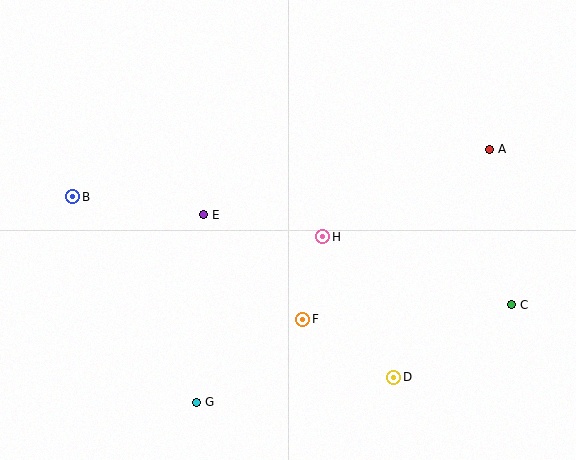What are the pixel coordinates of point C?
Point C is at (511, 305).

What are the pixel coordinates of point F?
Point F is at (303, 319).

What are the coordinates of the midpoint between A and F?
The midpoint between A and F is at (396, 234).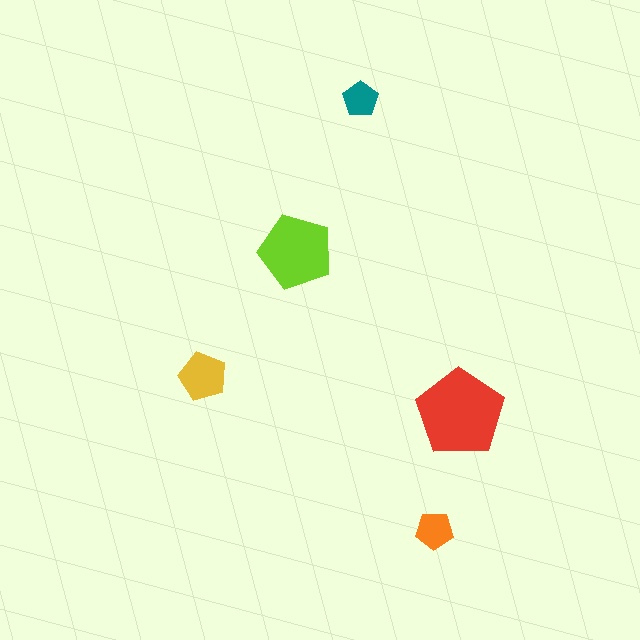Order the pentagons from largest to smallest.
the red one, the lime one, the yellow one, the orange one, the teal one.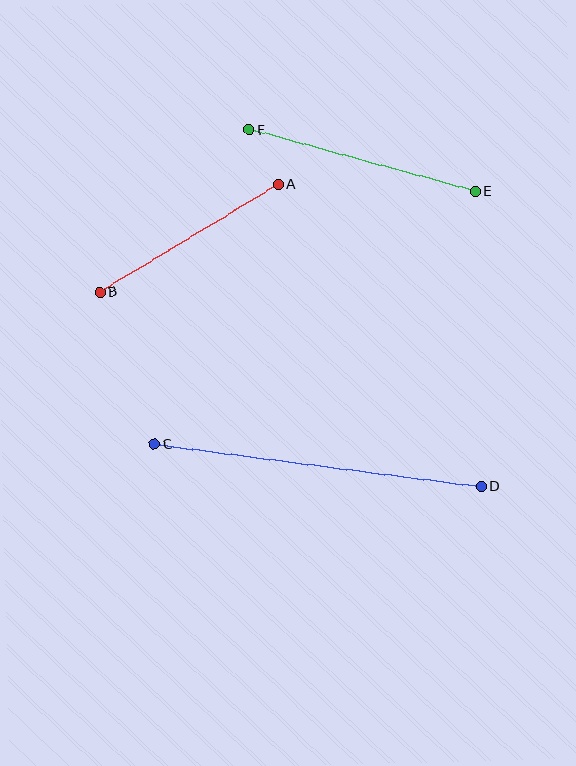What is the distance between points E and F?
The distance is approximately 234 pixels.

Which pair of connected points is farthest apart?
Points C and D are farthest apart.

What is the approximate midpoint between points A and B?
The midpoint is at approximately (189, 238) pixels.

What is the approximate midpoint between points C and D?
The midpoint is at approximately (318, 465) pixels.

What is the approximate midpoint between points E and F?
The midpoint is at approximately (362, 161) pixels.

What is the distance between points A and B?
The distance is approximately 208 pixels.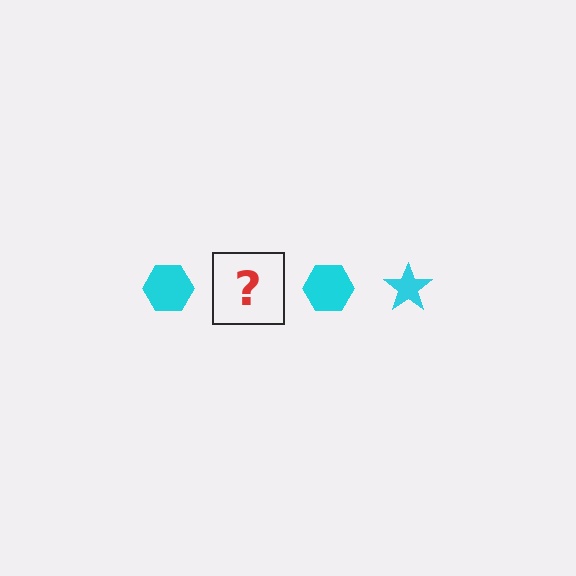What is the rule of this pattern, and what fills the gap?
The rule is that the pattern cycles through hexagon, star shapes in cyan. The gap should be filled with a cyan star.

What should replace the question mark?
The question mark should be replaced with a cyan star.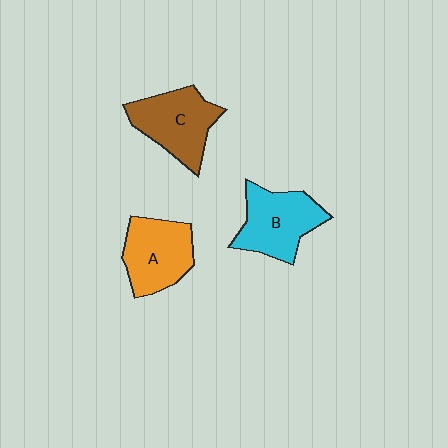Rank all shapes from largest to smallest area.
From largest to smallest: C (brown), B (cyan), A (orange).